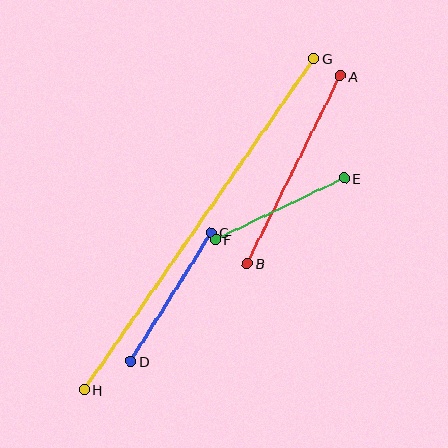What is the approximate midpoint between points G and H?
The midpoint is at approximately (199, 224) pixels.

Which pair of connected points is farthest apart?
Points G and H are farthest apart.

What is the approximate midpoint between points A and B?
The midpoint is at approximately (294, 170) pixels.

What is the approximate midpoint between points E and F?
The midpoint is at approximately (280, 209) pixels.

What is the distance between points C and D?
The distance is approximately 152 pixels.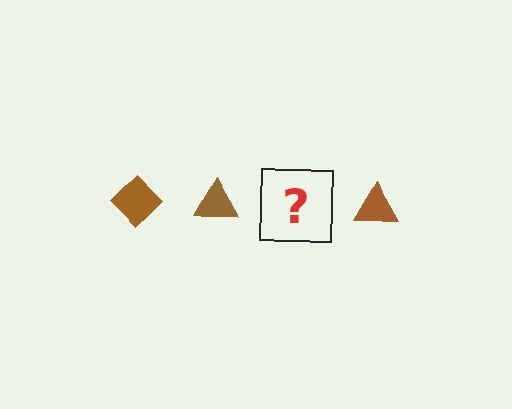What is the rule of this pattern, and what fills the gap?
The rule is that the pattern cycles through diamond, triangle shapes in brown. The gap should be filled with a brown diamond.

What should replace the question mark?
The question mark should be replaced with a brown diamond.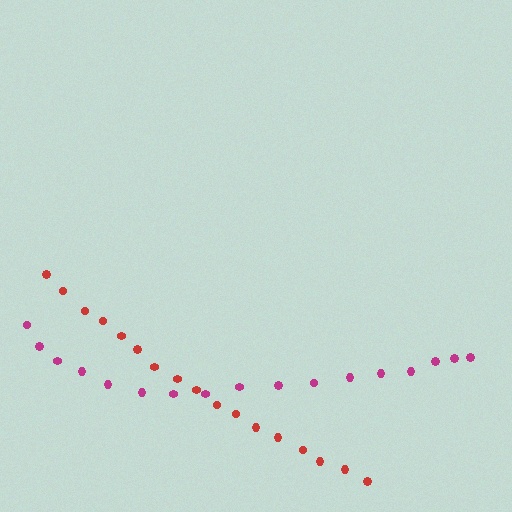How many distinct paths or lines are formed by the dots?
There are 2 distinct paths.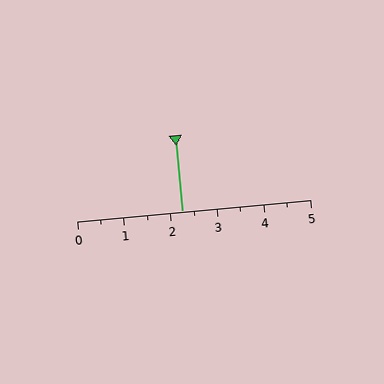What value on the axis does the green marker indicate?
The marker indicates approximately 2.2.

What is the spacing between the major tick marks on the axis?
The major ticks are spaced 1 apart.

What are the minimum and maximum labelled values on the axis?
The axis runs from 0 to 5.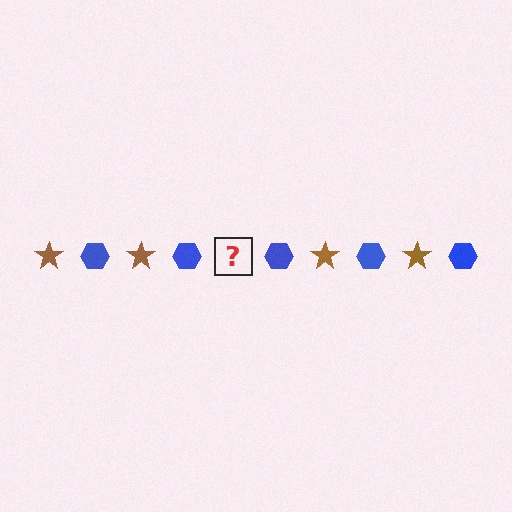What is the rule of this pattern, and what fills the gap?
The rule is that the pattern alternates between brown star and blue hexagon. The gap should be filled with a brown star.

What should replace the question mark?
The question mark should be replaced with a brown star.